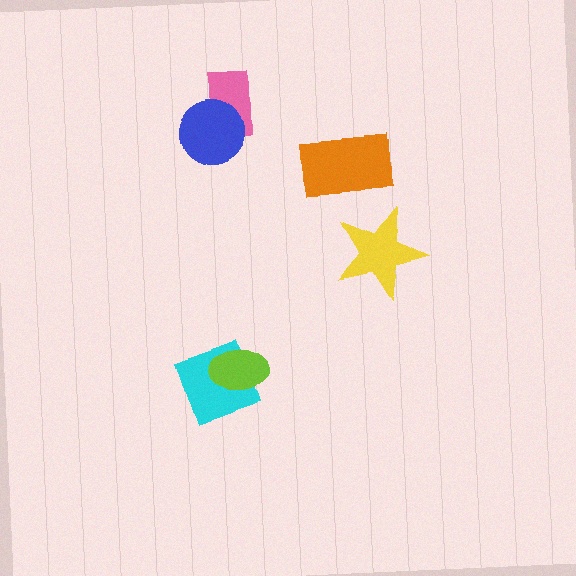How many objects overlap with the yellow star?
0 objects overlap with the yellow star.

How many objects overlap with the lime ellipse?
1 object overlaps with the lime ellipse.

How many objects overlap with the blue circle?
1 object overlaps with the blue circle.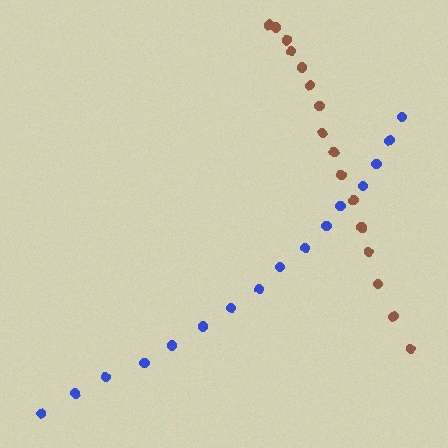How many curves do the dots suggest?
There are 2 distinct paths.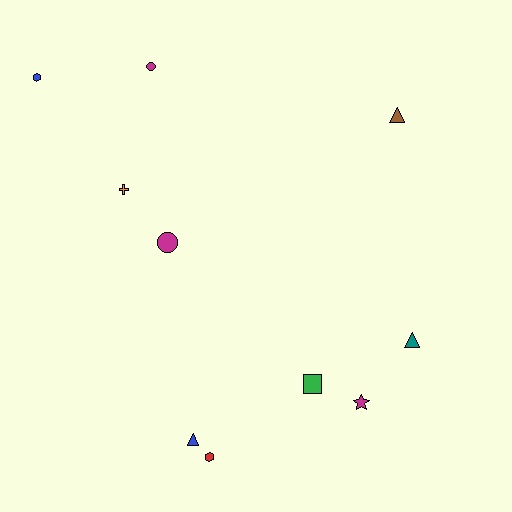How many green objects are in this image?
There is 1 green object.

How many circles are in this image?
There are 2 circles.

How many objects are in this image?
There are 10 objects.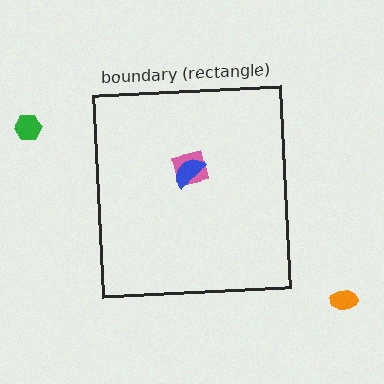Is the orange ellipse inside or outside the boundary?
Outside.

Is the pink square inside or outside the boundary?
Inside.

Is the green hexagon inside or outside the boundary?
Outside.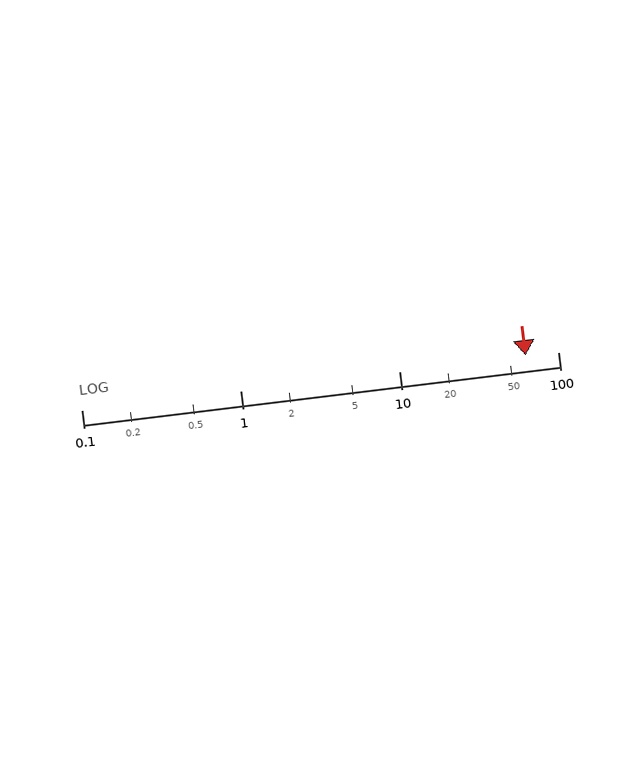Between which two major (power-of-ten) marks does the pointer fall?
The pointer is between 10 and 100.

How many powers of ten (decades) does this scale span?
The scale spans 3 decades, from 0.1 to 100.